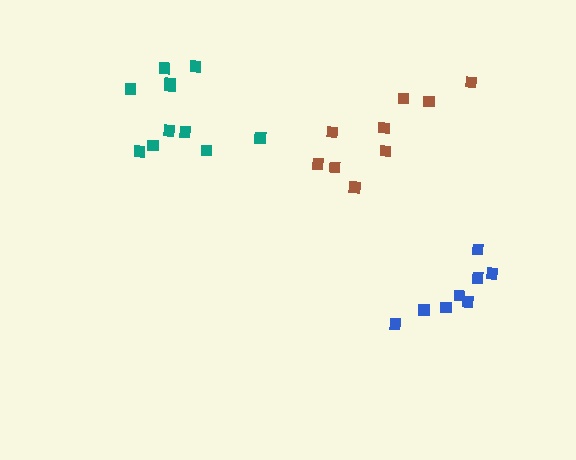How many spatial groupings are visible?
There are 3 spatial groupings.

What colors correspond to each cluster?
The clusters are colored: brown, blue, teal.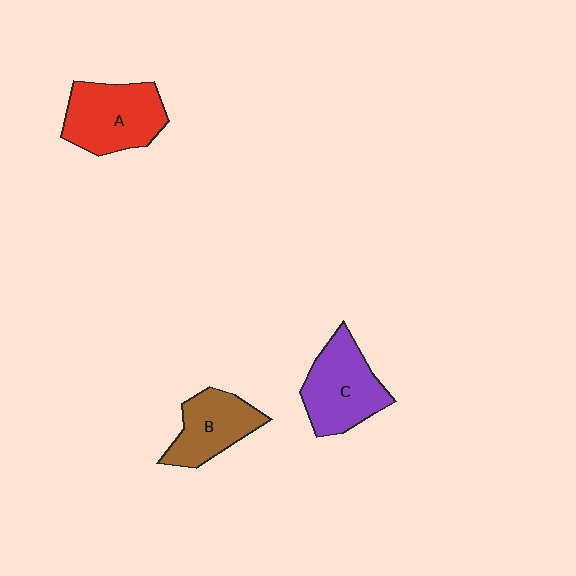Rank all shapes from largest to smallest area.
From largest to smallest: A (red), C (purple), B (brown).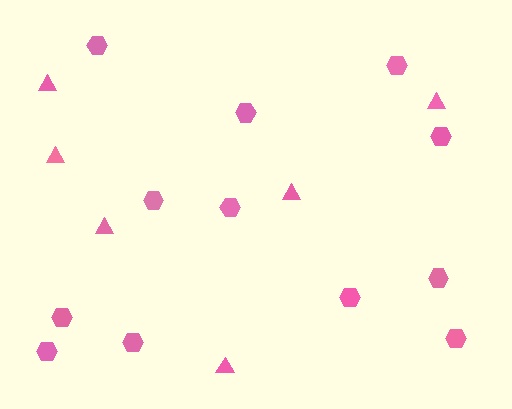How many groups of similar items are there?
There are 2 groups: one group of triangles (6) and one group of hexagons (12).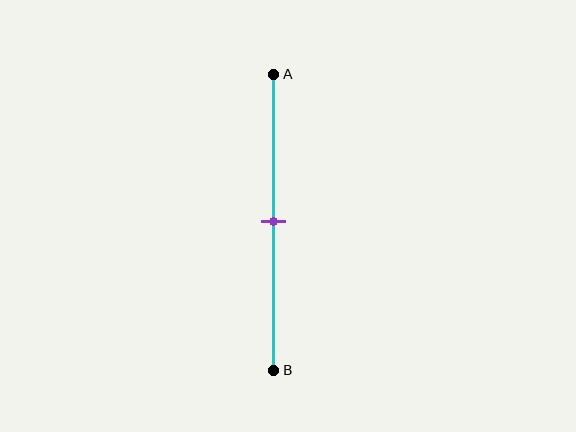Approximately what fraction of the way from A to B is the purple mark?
The purple mark is approximately 50% of the way from A to B.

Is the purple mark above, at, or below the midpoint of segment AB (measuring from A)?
The purple mark is approximately at the midpoint of segment AB.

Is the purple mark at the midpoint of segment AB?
Yes, the mark is approximately at the midpoint.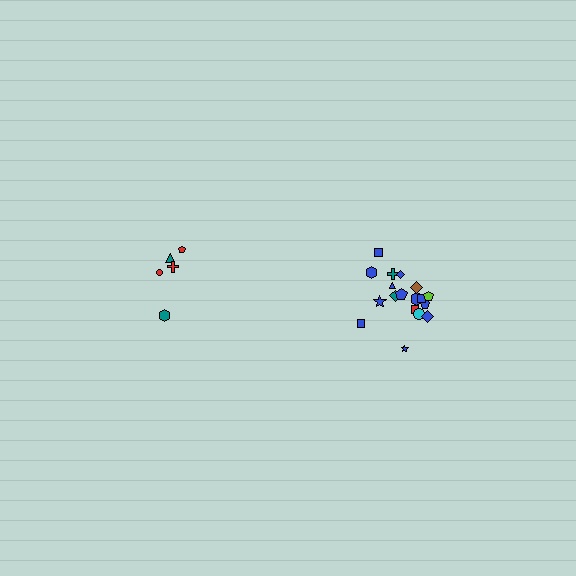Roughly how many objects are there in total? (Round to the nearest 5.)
Roughly 25 objects in total.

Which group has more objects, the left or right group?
The right group.